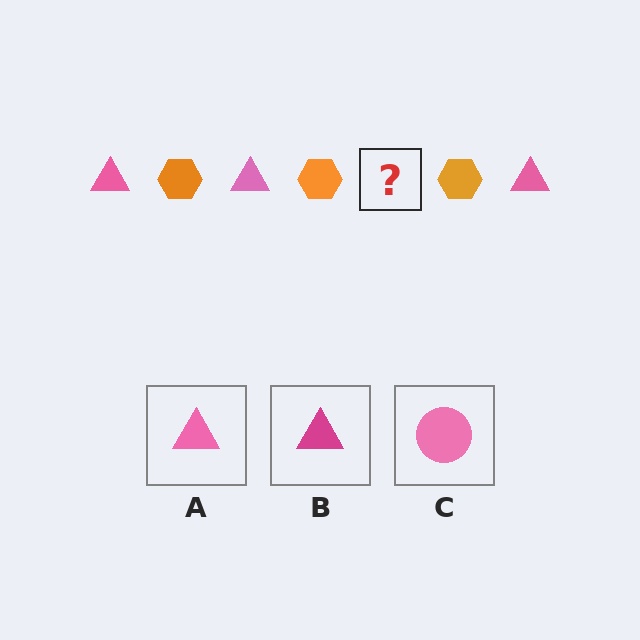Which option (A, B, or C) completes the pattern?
A.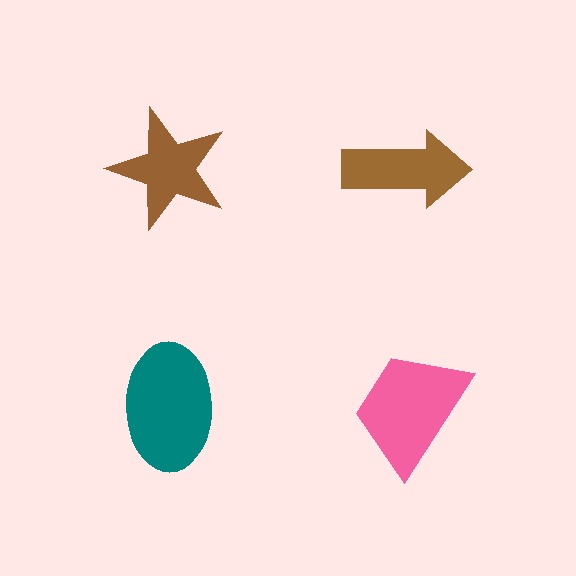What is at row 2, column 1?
A teal ellipse.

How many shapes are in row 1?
2 shapes.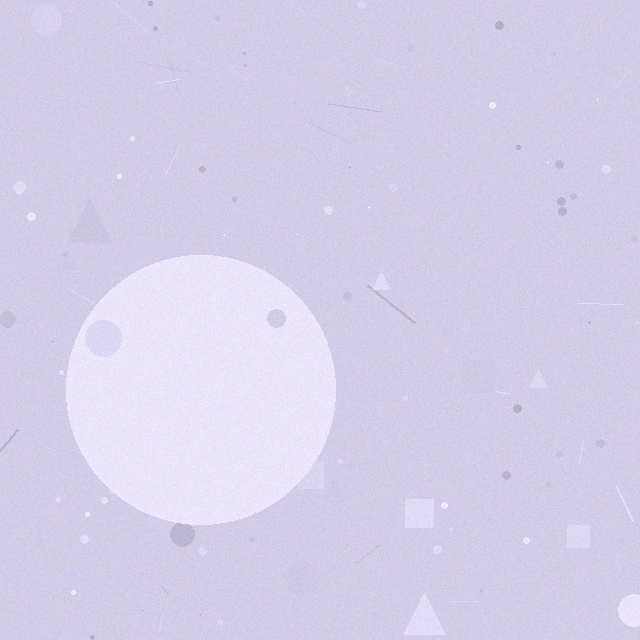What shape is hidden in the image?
A circle is hidden in the image.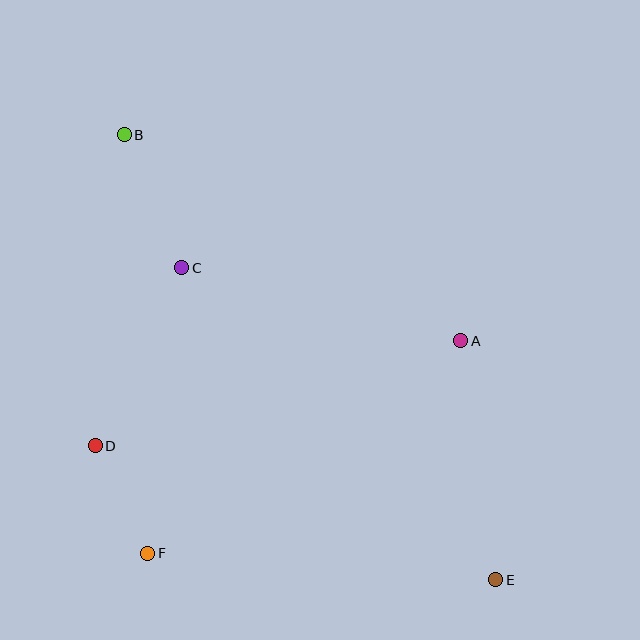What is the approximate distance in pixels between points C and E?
The distance between C and E is approximately 443 pixels.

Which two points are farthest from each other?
Points B and E are farthest from each other.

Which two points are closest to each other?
Points D and F are closest to each other.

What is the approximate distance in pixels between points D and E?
The distance between D and E is approximately 422 pixels.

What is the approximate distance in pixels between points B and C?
The distance between B and C is approximately 145 pixels.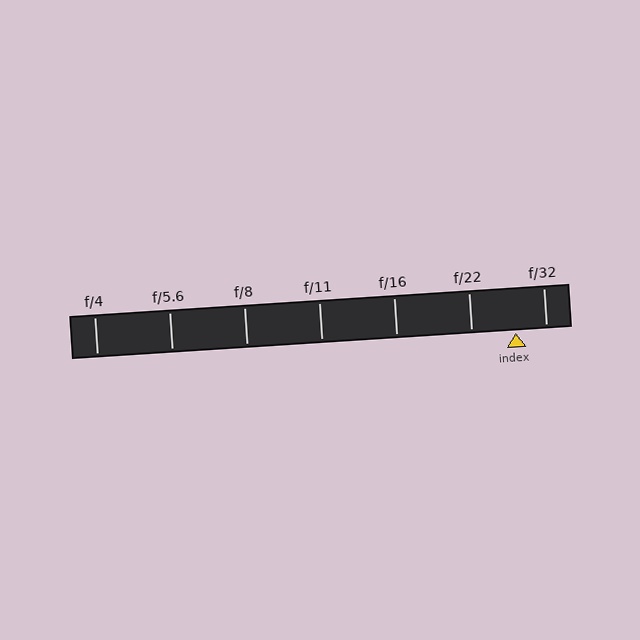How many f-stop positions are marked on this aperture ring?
There are 7 f-stop positions marked.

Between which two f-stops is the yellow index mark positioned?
The index mark is between f/22 and f/32.